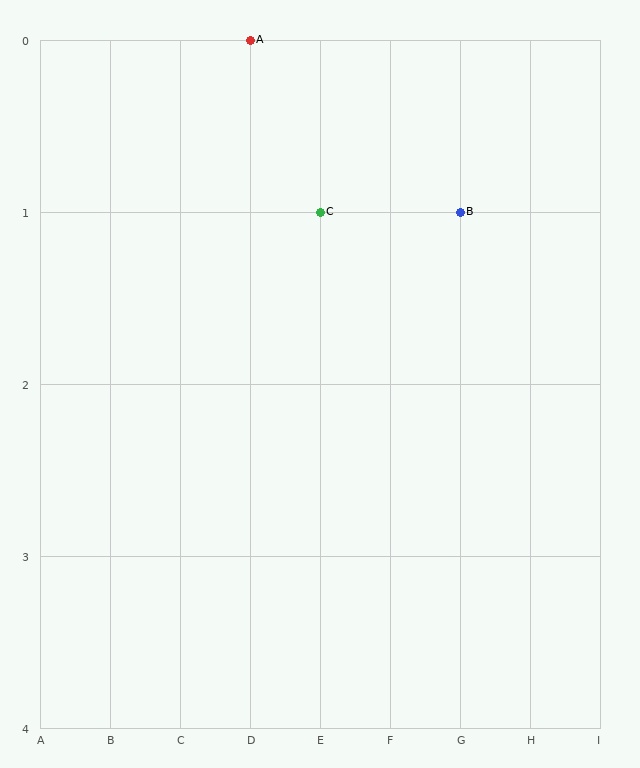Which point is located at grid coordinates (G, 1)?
Point B is at (G, 1).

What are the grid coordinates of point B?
Point B is at grid coordinates (G, 1).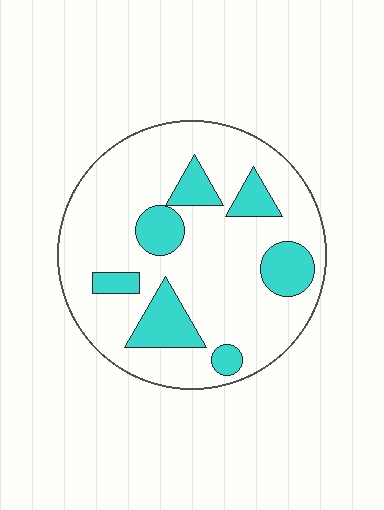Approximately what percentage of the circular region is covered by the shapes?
Approximately 20%.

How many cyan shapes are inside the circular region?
7.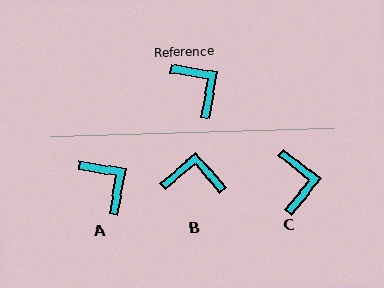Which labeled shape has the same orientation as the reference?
A.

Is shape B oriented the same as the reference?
No, it is off by about 51 degrees.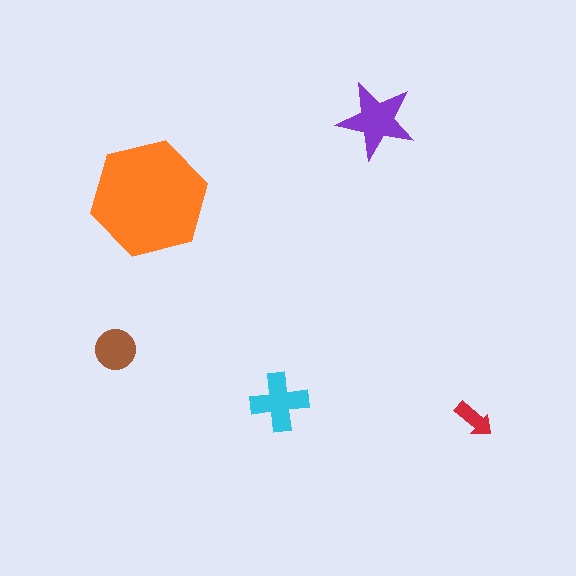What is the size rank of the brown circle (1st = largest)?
4th.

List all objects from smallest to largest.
The red arrow, the brown circle, the cyan cross, the purple star, the orange hexagon.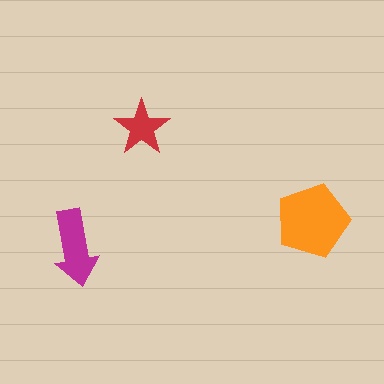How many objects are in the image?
There are 3 objects in the image.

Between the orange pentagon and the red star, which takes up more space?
The orange pentagon.